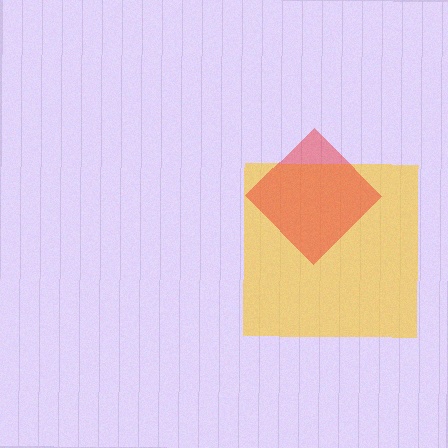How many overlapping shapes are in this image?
There are 2 overlapping shapes in the image.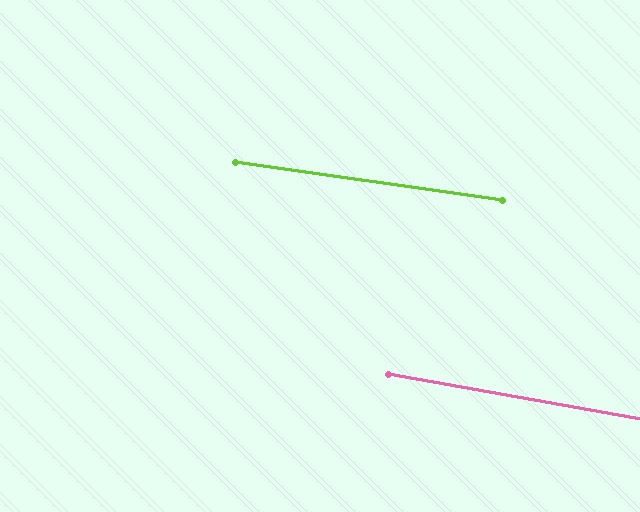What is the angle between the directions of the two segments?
Approximately 2 degrees.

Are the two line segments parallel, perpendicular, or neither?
Parallel — their directions differ by only 1.9°.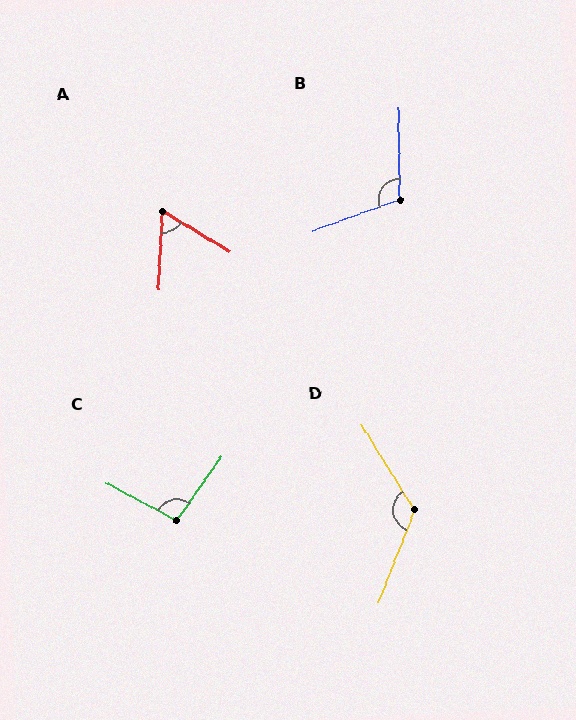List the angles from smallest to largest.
A (62°), C (97°), B (109°), D (127°).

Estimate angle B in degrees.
Approximately 109 degrees.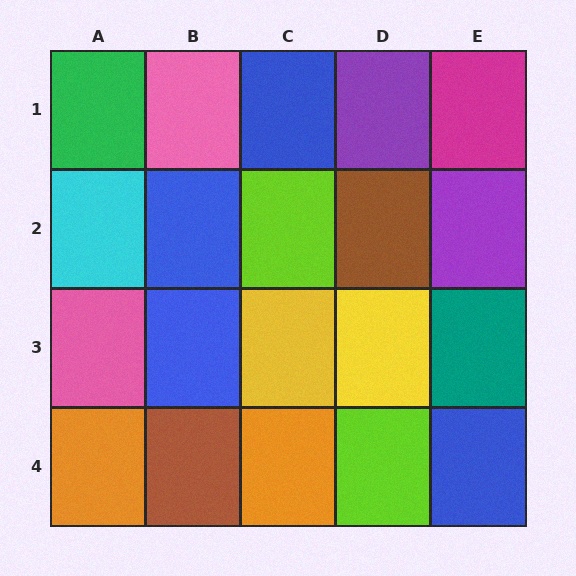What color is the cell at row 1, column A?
Green.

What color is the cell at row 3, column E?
Teal.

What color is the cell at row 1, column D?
Purple.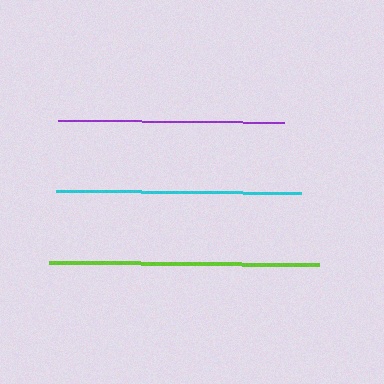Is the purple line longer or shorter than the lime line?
The lime line is longer than the purple line.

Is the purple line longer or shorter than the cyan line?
The cyan line is longer than the purple line.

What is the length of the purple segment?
The purple segment is approximately 226 pixels long.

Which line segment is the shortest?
The purple line is the shortest at approximately 226 pixels.